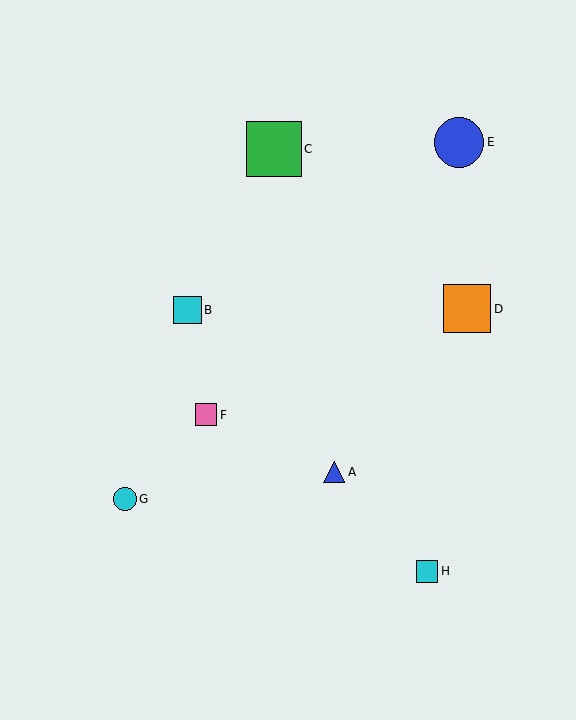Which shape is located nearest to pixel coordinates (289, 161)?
The green square (labeled C) at (274, 149) is nearest to that location.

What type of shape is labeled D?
Shape D is an orange square.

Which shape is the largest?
The green square (labeled C) is the largest.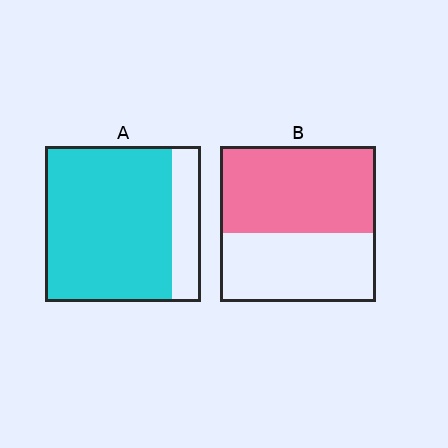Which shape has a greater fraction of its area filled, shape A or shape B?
Shape A.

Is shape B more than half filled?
Yes.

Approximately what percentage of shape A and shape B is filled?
A is approximately 80% and B is approximately 55%.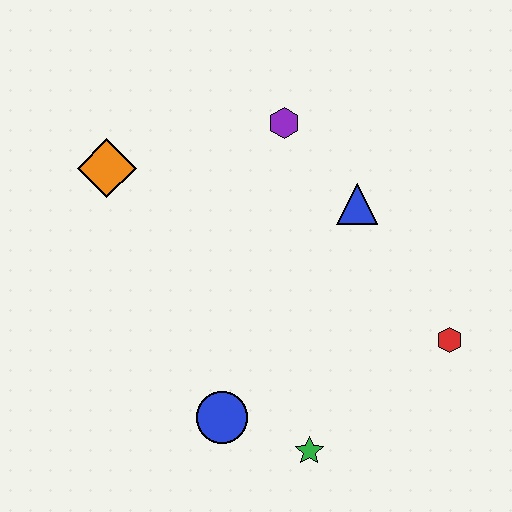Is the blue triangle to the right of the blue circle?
Yes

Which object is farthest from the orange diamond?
The red hexagon is farthest from the orange diamond.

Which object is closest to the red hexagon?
The blue triangle is closest to the red hexagon.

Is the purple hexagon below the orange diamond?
No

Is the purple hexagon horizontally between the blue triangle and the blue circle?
Yes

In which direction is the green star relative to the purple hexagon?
The green star is below the purple hexagon.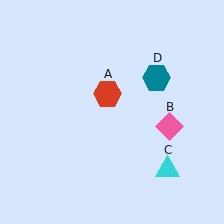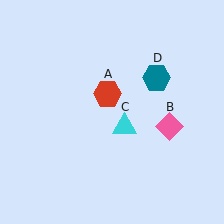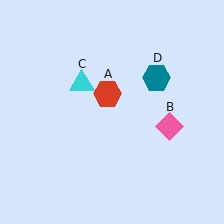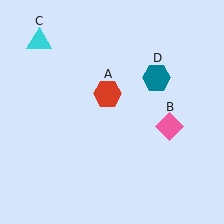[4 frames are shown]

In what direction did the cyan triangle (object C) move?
The cyan triangle (object C) moved up and to the left.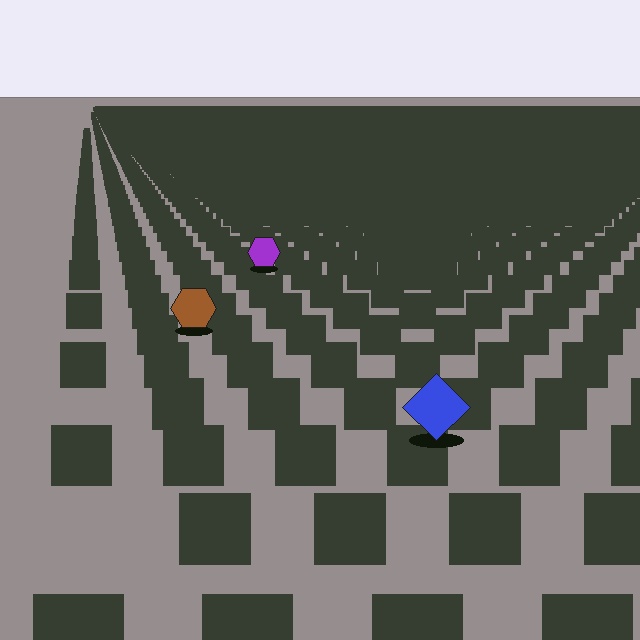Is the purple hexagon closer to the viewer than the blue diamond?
No. The blue diamond is closer — you can tell from the texture gradient: the ground texture is coarser near it.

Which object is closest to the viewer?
The blue diamond is closest. The texture marks near it are larger and more spread out.